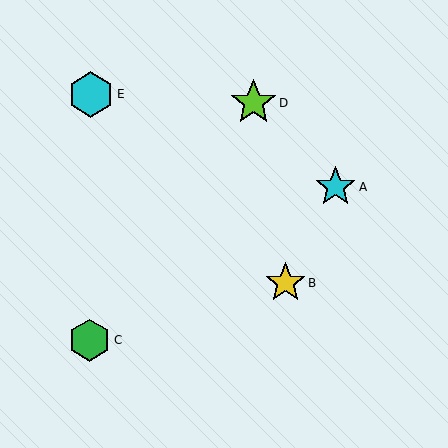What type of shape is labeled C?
Shape C is a green hexagon.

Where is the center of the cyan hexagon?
The center of the cyan hexagon is at (91, 94).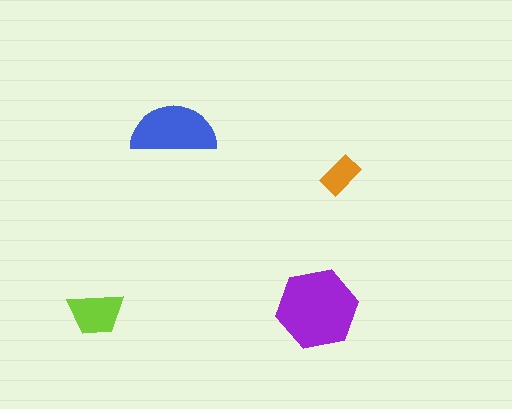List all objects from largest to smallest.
The purple hexagon, the blue semicircle, the lime trapezoid, the orange rectangle.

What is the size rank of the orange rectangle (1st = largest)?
4th.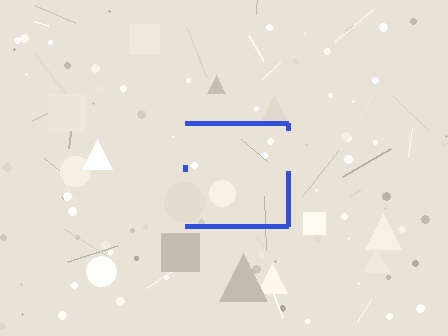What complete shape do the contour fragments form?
The contour fragments form a square.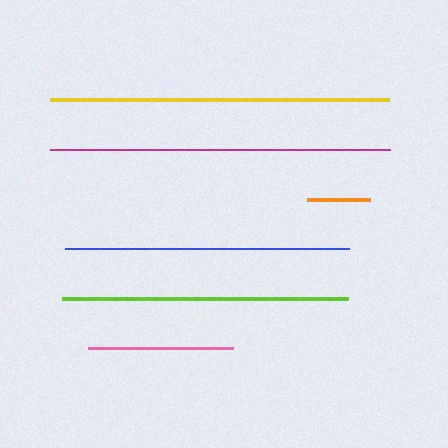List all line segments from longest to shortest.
From longest to shortest: magenta, yellow, lime, blue, pink, orange.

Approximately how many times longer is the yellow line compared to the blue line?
The yellow line is approximately 1.2 times the length of the blue line.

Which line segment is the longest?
The magenta line is the longest at approximately 341 pixels.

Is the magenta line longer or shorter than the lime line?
The magenta line is longer than the lime line.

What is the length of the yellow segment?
The yellow segment is approximately 339 pixels long.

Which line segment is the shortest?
The orange line is the shortest at approximately 64 pixels.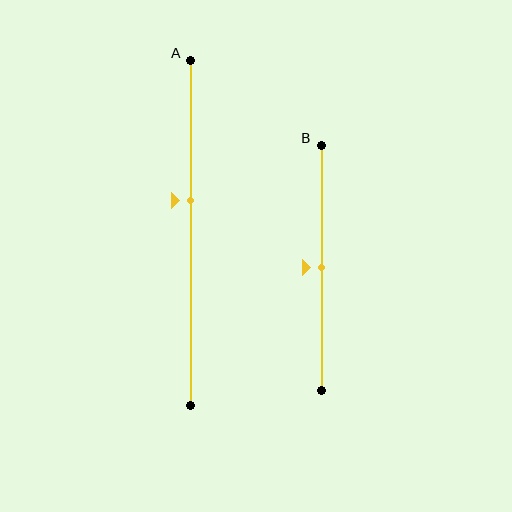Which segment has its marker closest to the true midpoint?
Segment B has its marker closest to the true midpoint.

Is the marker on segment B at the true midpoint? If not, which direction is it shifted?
Yes, the marker on segment B is at the true midpoint.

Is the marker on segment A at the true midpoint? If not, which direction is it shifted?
No, the marker on segment A is shifted upward by about 9% of the segment length.